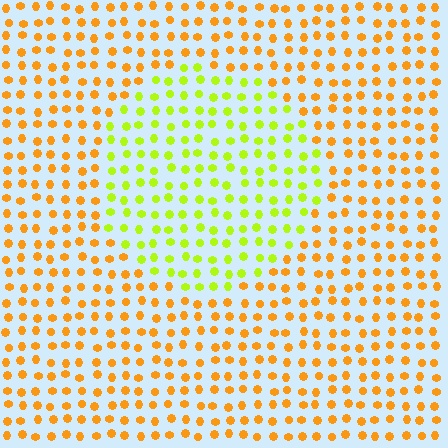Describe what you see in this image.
The image is filled with small orange elements in a uniform arrangement. A circle-shaped region is visible where the elements are tinted to a slightly different hue, forming a subtle color boundary.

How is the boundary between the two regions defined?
The boundary is defined purely by a slight shift in hue (about 45 degrees). Spacing, size, and orientation are identical on both sides.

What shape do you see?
I see a circle.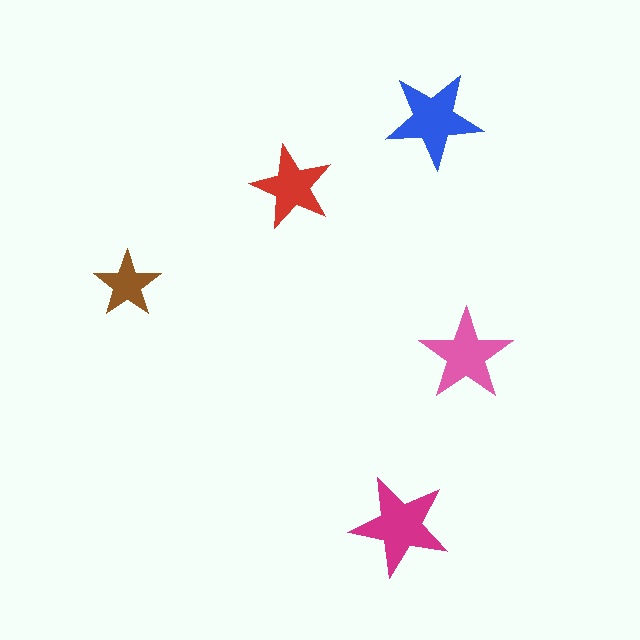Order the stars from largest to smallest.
the magenta one, the blue one, the pink one, the red one, the brown one.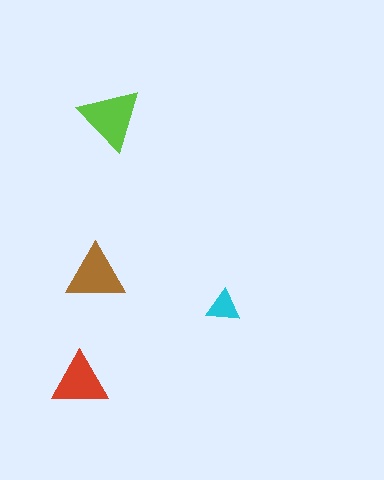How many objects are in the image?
There are 4 objects in the image.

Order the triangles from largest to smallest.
the lime one, the brown one, the red one, the cyan one.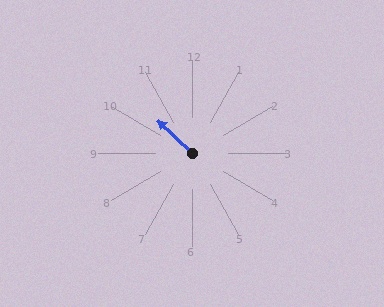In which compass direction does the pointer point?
Northwest.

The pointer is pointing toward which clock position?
Roughly 10 o'clock.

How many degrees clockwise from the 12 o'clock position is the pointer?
Approximately 314 degrees.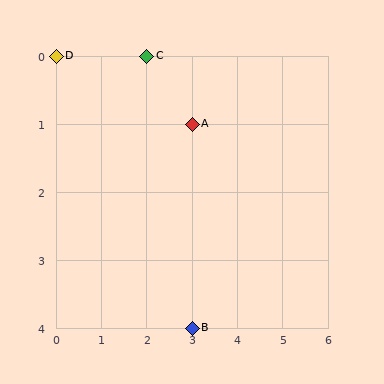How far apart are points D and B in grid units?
Points D and B are 3 columns and 4 rows apart (about 5.0 grid units diagonally).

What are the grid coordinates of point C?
Point C is at grid coordinates (2, 0).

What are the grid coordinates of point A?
Point A is at grid coordinates (3, 1).